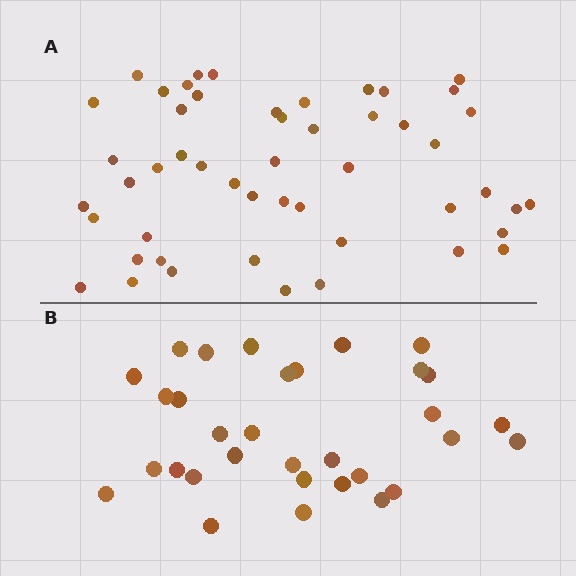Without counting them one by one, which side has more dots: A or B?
Region A (the top region) has more dots.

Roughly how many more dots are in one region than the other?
Region A has approximately 20 more dots than region B.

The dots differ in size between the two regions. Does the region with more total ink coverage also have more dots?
No. Region B has more total ink coverage because its dots are larger, but region A actually contains more individual dots. Total area can be misleading — the number of items is what matters here.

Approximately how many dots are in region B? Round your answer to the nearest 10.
About 30 dots. (The exact count is 32, which rounds to 30.)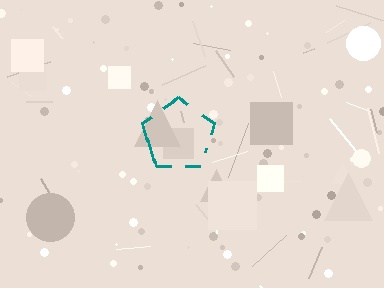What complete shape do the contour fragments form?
The contour fragments form a pentagon.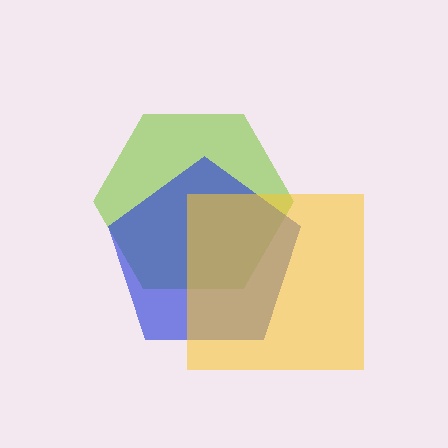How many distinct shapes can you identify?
There are 3 distinct shapes: a lime hexagon, a blue pentagon, a yellow square.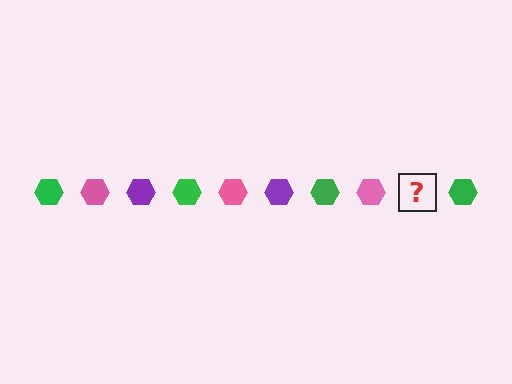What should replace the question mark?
The question mark should be replaced with a purple hexagon.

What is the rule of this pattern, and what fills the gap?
The rule is that the pattern cycles through green, pink, purple hexagons. The gap should be filled with a purple hexagon.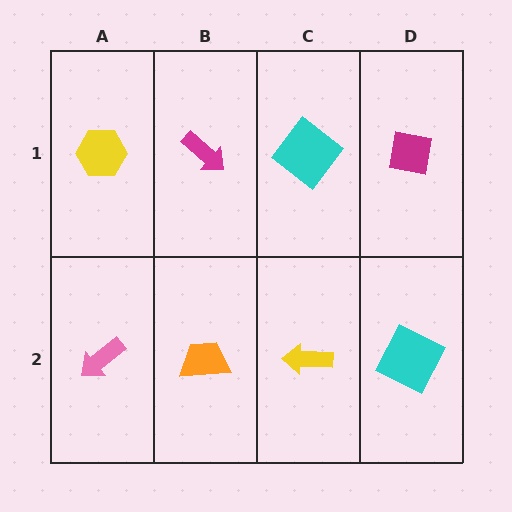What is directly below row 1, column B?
An orange trapezoid.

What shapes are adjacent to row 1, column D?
A cyan square (row 2, column D), a cyan diamond (row 1, column C).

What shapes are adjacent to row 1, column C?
A yellow arrow (row 2, column C), a magenta arrow (row 1, column B), a magenta square (row 1, column D).